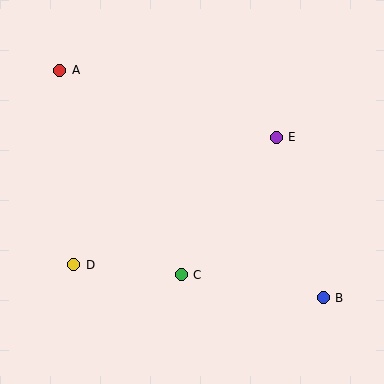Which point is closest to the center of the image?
Point C at (181, 275) is closest to the center.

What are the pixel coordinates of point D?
Point D is at (74, 265).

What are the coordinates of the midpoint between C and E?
The midpoint between C and E is at (229, 206).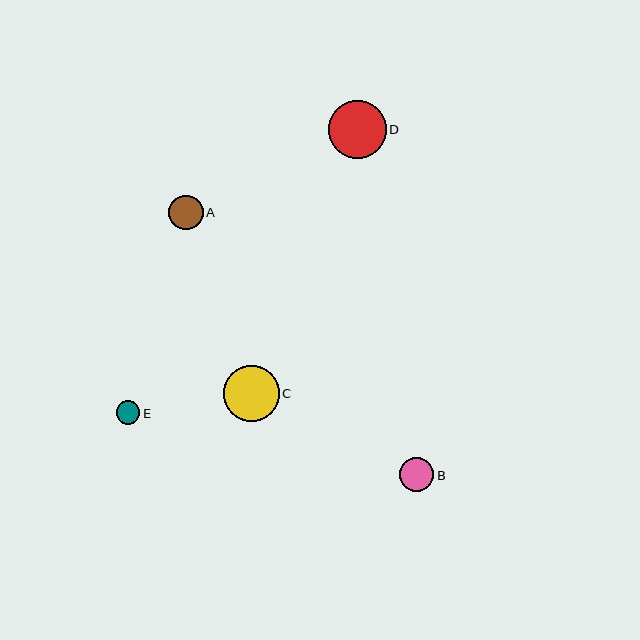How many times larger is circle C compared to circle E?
Circle C is approximately 2.4 times the size of circle E.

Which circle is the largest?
Circle D is the largest with a size of approximately 58 pixels.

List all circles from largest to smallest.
From largest to smallest: D, C, A, B, E.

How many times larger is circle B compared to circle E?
Circle B is approximately 1.5 times the size of circle E.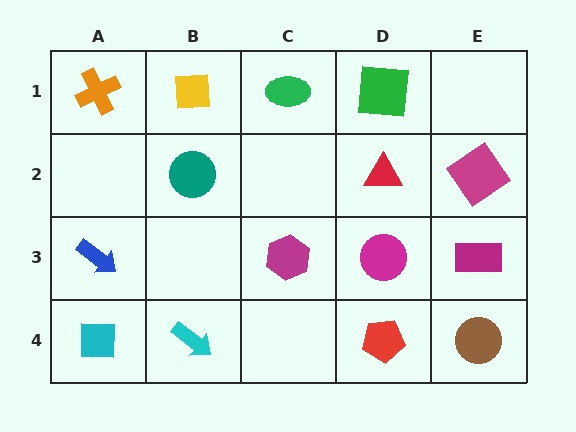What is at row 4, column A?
A cyan square.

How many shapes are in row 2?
3 shapes.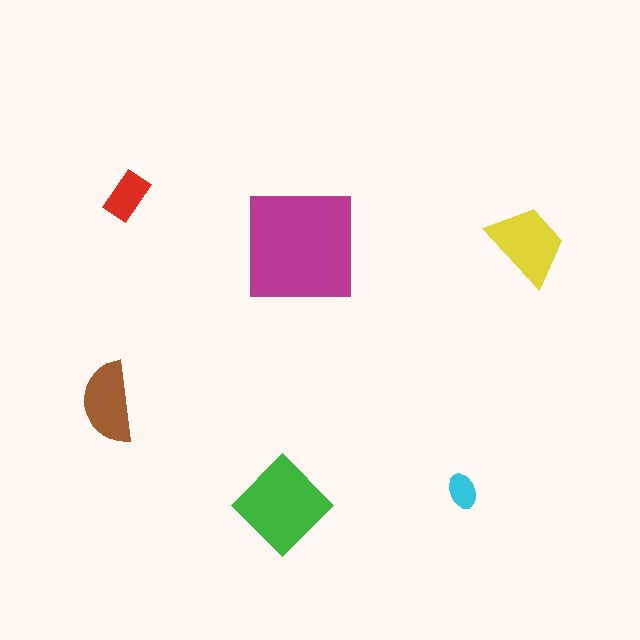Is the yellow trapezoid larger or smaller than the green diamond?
Smaller.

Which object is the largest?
The magenta square.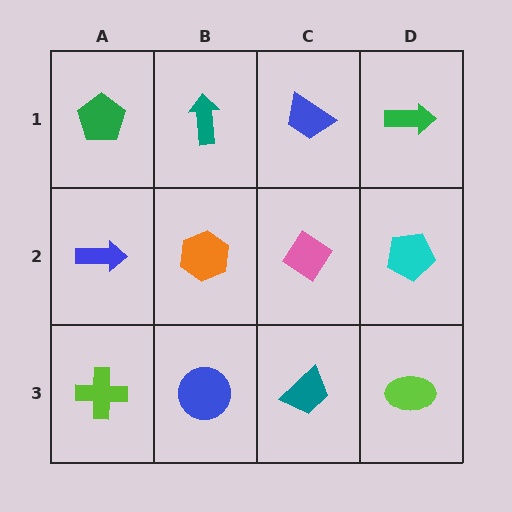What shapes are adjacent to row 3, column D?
A cyan pentagon (row 2, column D), a teal trapezoid (row 3, column C).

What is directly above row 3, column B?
An orange hexagon.